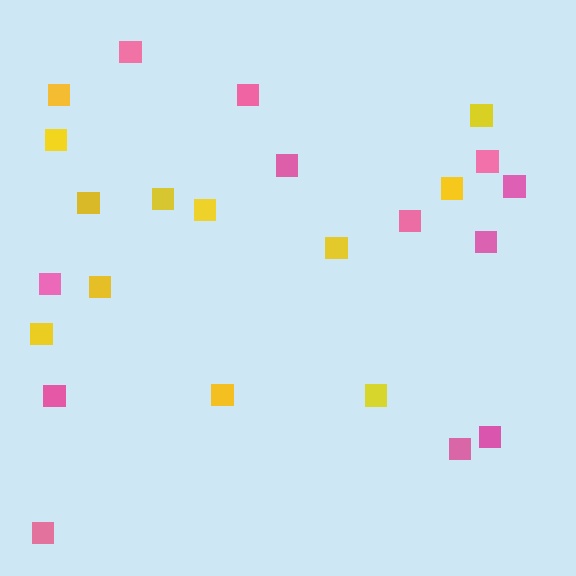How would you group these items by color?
There are 2 groups: one group of yellow squares (12) and one group of pink squares (12).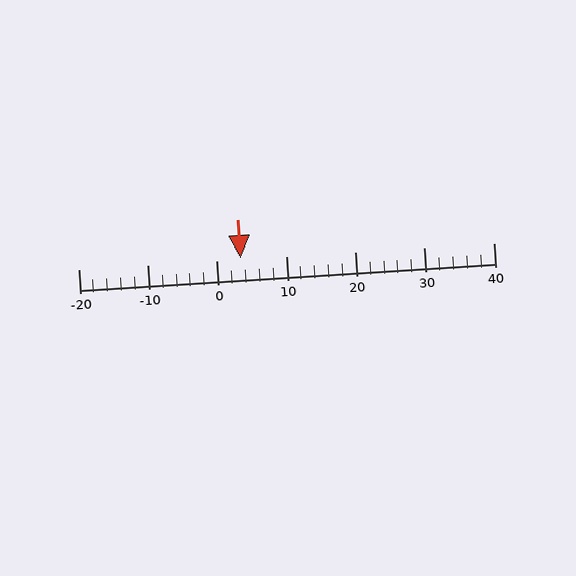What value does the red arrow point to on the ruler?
The red arrow points to approximately 3.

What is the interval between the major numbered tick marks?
The major tick marks are spaced 10 units apart.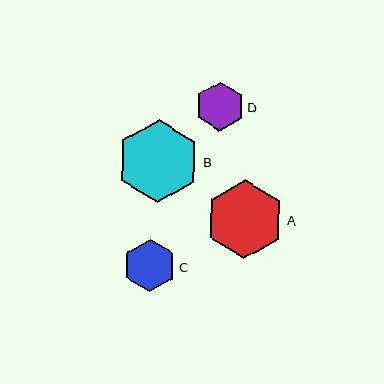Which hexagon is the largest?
Hexagon B is the largest with a size of approximately 83 pixels.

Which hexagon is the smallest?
Hexagon D is the smallest with a size of approximately 49 pixels.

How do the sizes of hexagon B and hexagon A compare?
Hexagon B and hexagon A are approximately the same size.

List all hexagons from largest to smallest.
From largest to smallest: B, A, C, D.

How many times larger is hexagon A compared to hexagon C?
Hexagon A is approximately 1.5 times the size of hexagon C.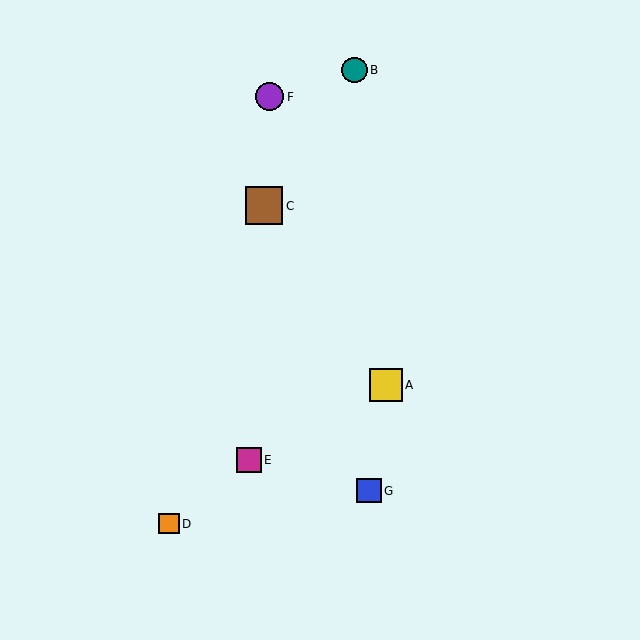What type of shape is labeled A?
Shape A is a yellow square.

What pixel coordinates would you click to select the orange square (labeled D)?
Click at (169, 524) to select the orange square D.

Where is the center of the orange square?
The center of the orange square is at (169, 524).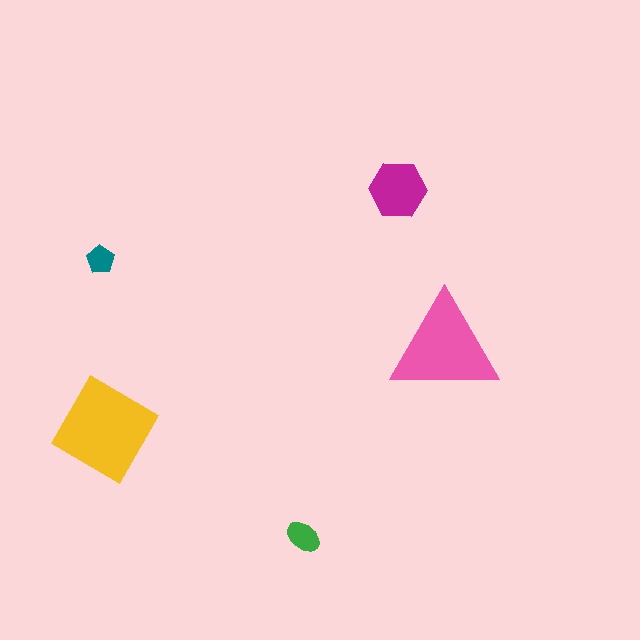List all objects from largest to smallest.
The yellow diamond, the pink triangle, the magenta hexagon, the green ellipse, the teal pentagon.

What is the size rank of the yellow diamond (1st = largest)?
1st.